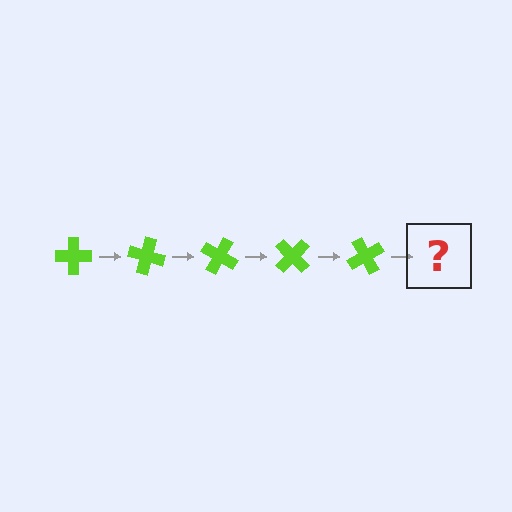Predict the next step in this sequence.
The next step is a lime cross rotated 75 degrees.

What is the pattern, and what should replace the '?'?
The pattern is that the cross rotates 15 degrees each step. The '?' should be a lime cross rotated 75 degrees.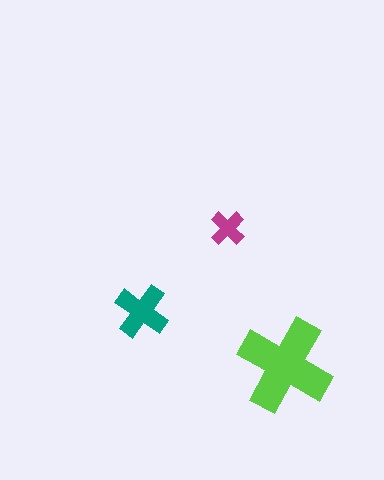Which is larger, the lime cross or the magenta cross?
The lime one.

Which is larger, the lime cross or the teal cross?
The lime one.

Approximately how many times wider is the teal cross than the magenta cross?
About 1.5 times wider.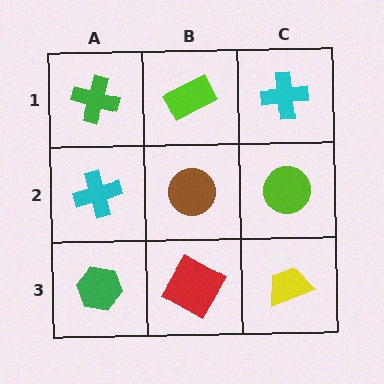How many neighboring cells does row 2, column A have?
3.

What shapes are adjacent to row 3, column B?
A brown circle (row 2, column B), a green hexagon (row 3, column A), a yellow trapezoid (row 3, column C).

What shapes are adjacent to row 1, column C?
A lime circle (row 2, column C), a lime rectangle (row 1, column B).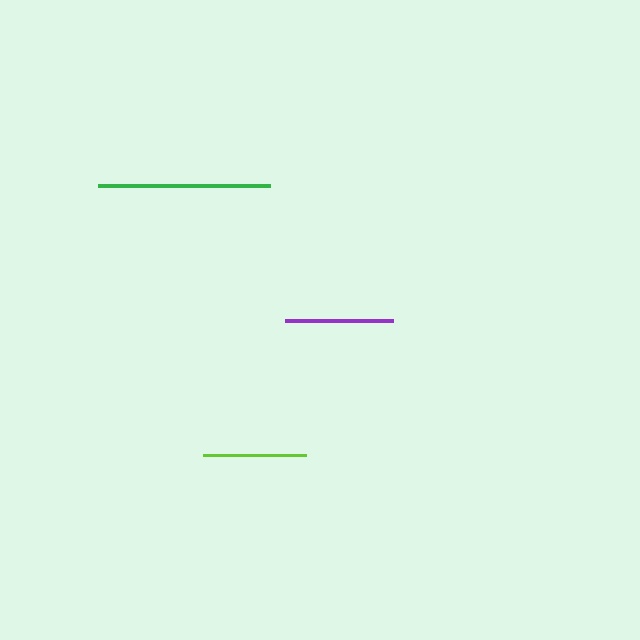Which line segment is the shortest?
The lime line is the shortest at approximately 103 pixels.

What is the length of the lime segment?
The lime segment is approximately 103 pixels long.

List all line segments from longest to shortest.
From longest to shortest: green, purple, lime.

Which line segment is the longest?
The green line is the longest at approximately 171 pixels.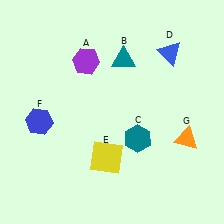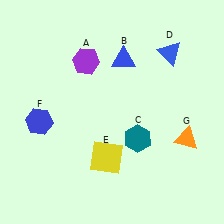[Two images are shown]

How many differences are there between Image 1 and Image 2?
There is 1 difference between the two images.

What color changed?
The triangle (B) changed from teal in Image 1 to blue in Image 2.